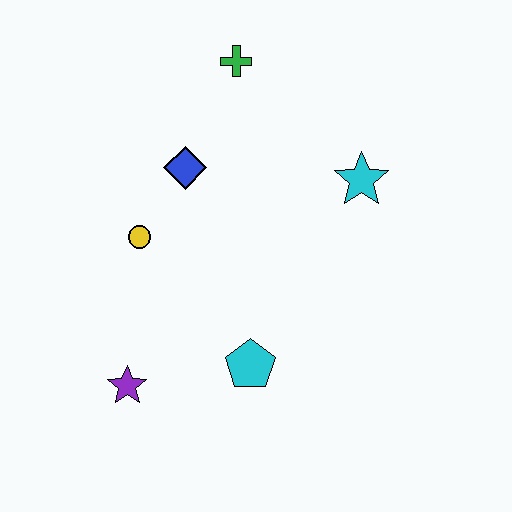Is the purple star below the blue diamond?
Yes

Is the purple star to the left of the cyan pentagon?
Yes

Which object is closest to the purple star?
The cyan pentagon is closest to the purple star.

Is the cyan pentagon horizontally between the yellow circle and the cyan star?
Yes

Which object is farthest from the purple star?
The green cross is farthest from the purple star.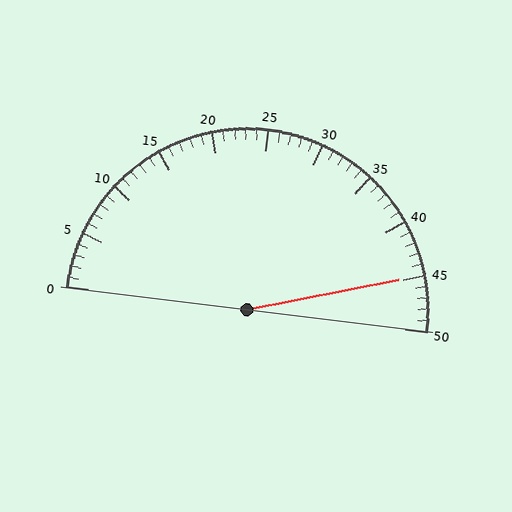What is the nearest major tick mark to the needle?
The nearest major tick mark is 45.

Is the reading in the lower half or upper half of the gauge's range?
The reading is in the upper half of the range (0 to 50).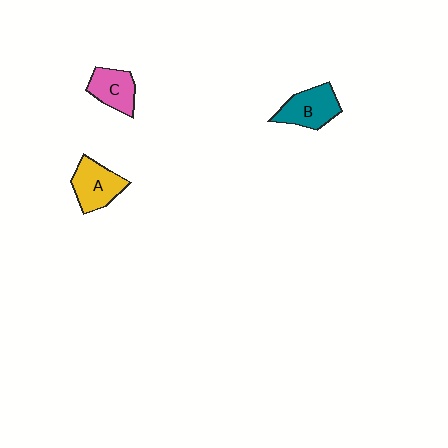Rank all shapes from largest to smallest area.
From largest to smallest: A (yellow), B (teal), C (pink).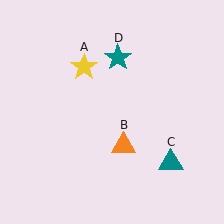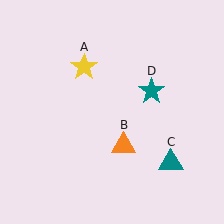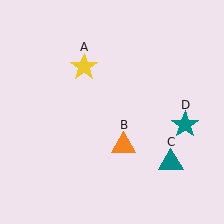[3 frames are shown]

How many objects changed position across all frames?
1 object changed position: teal star (object D).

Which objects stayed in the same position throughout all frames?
Yellow star (object A) and orange triangle (object B) and teal triangle (object C) remained stationary.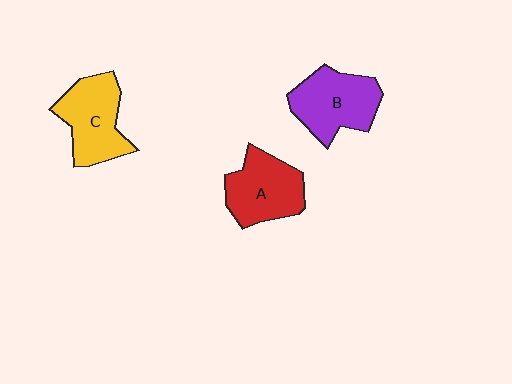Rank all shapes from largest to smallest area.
From largest to smallest: B (purple), C (yellow), A (red).